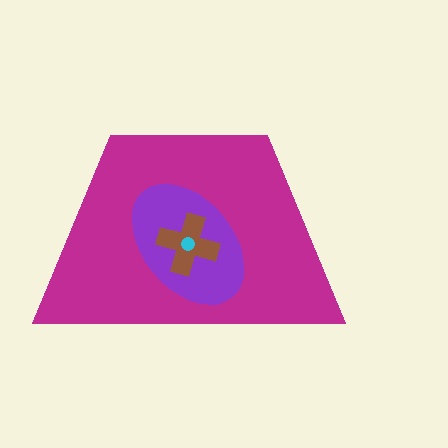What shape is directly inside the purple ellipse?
The brown cross.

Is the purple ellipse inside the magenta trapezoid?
Yes.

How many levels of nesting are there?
4.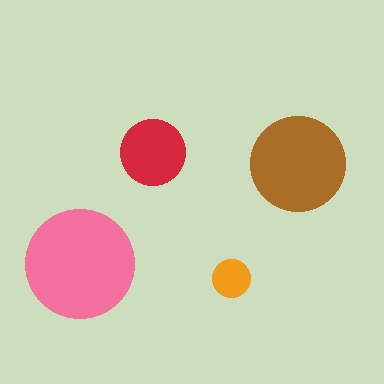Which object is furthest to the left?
The pink circle is leftmost.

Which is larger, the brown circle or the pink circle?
The pink one.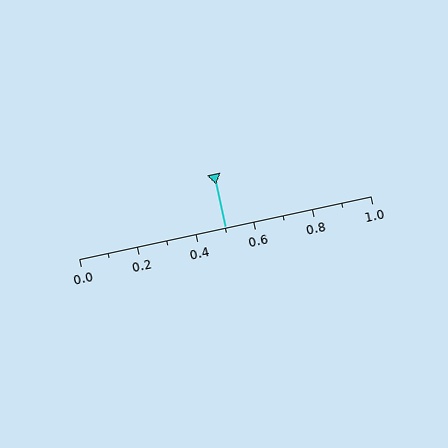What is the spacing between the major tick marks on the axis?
The major ticks are spaced 0.2 apart.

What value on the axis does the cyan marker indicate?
The marker indicates approximately 0.5.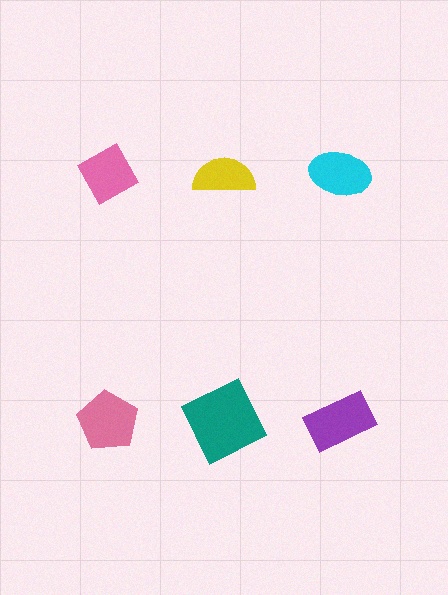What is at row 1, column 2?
A yellow semicircle.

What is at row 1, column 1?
A pink diamond.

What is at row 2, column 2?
A teal square.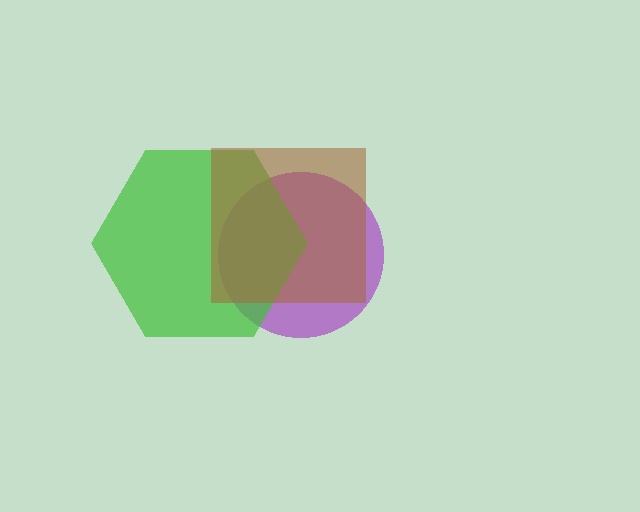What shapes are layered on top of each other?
The layered shapes are: a purple circle, a green hexagon, a brown square.